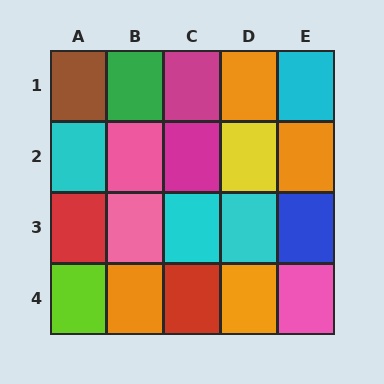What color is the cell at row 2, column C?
Magenta.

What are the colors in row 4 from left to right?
Lime, orange, red, orange, pink.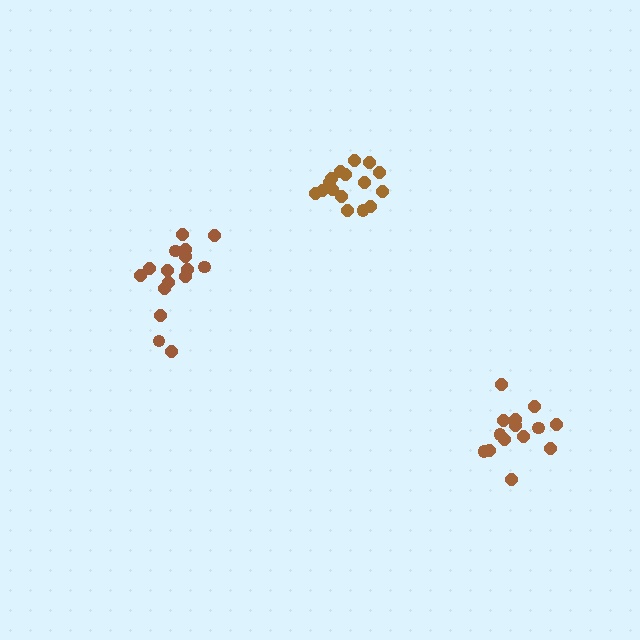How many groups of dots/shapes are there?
There are 3 groups.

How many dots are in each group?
Group 1: 16 dots, Group 2: 14 dots, Group 3: 16 dots (46 total).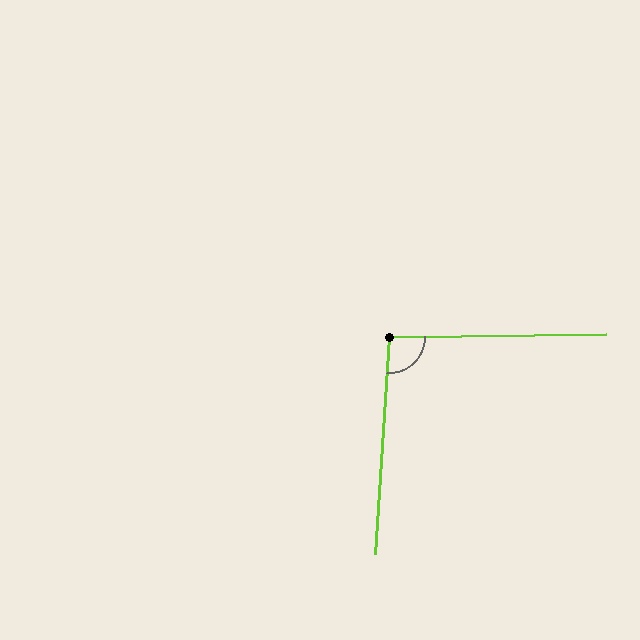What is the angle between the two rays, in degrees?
Approximately 94 degrees.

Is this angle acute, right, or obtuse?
It is approximately a right angle.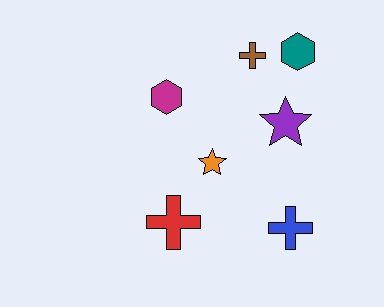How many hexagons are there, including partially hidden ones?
There are 2 hexagons.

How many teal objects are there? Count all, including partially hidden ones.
There is 1 teal object.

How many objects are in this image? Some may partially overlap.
There are 7 objects.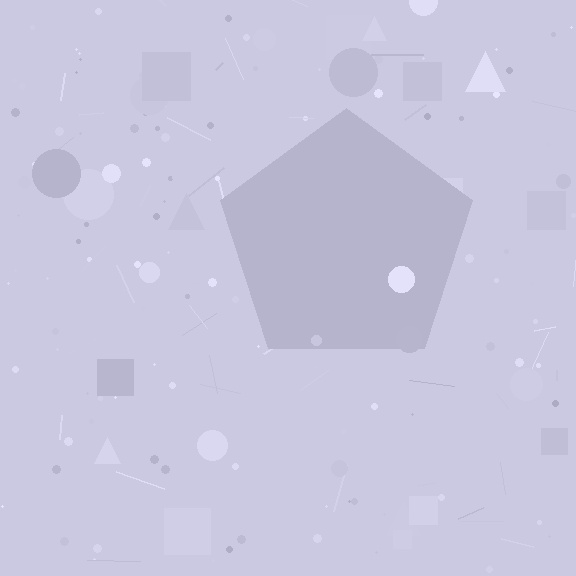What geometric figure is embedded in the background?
A pentagon is embedded in the background.